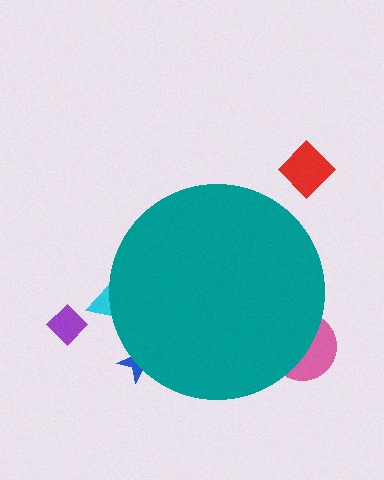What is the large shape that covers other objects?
A teal circle.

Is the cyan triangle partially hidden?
Yes, the cyan triangle is partially hidden behind the teal circle.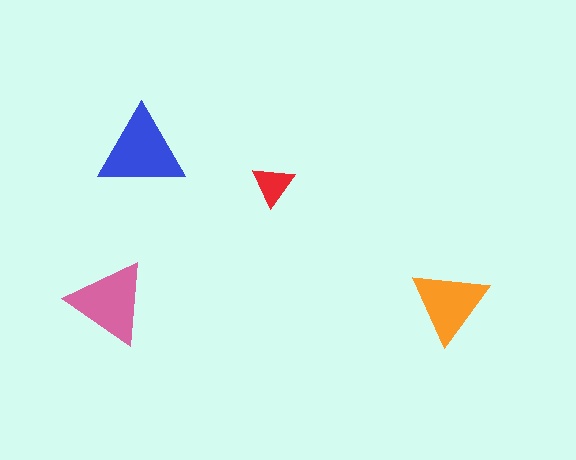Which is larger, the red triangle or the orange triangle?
The orange one.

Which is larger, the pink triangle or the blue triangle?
The blue one.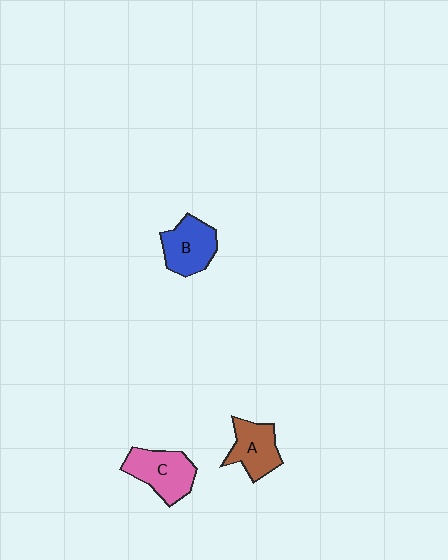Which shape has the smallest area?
Shape A (brown).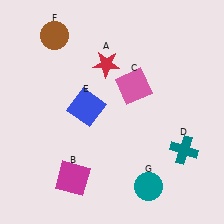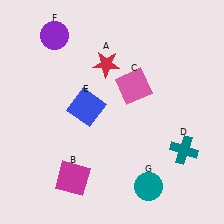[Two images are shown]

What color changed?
The circle (F) changed from brown in Image 1 to purple in Image 2.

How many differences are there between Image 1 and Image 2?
There is 1 difference between the two images.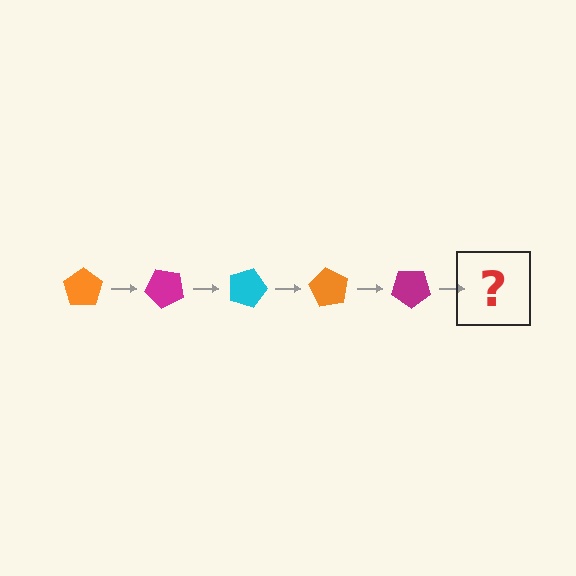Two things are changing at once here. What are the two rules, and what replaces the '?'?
The two rules are that it rotates 45 degrees each step and the color cycles through orange, magenta, and cyan. The '?' should be a cyan pentagon, rotated 225 degrees from the start.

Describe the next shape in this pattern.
It should be a cyan pentagon, rotated 225 degrees from the start.